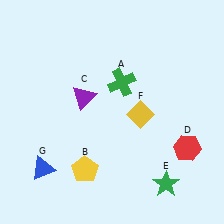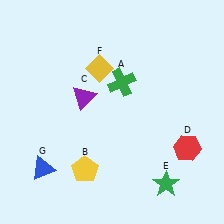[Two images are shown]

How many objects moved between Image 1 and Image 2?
1 object moved between the two images.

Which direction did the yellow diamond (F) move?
The yellow diamond (F) moved up.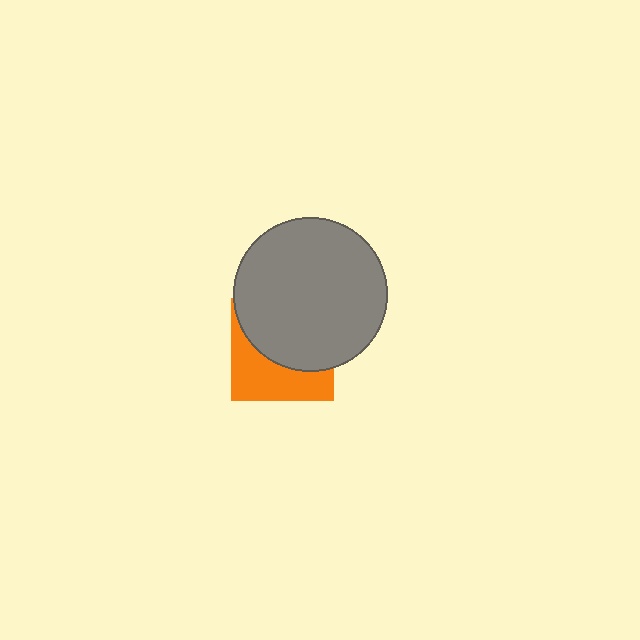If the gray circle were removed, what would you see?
You would see the complete orange square.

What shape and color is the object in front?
The object in front is a gray circle.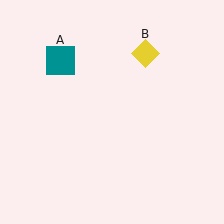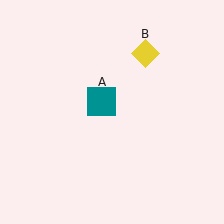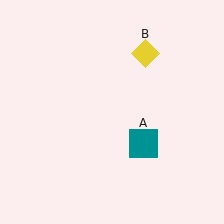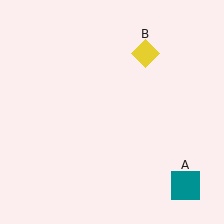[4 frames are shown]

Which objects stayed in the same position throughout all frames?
Yellow diamond (object B) remained stationary.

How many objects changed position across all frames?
1 object changed position: teal square (object A).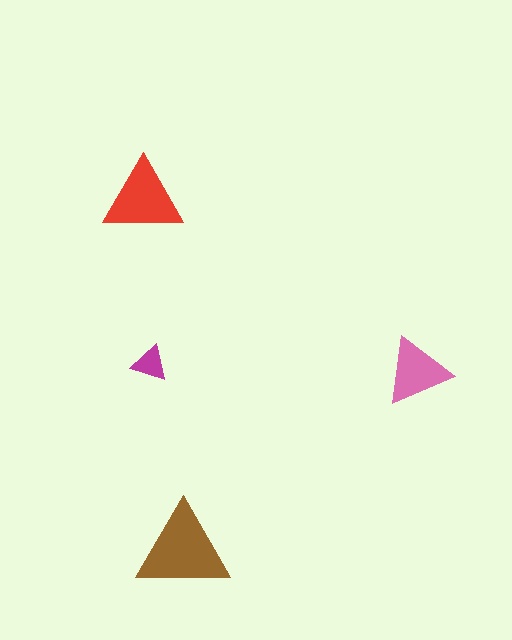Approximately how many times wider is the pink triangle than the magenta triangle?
About 2 times wider.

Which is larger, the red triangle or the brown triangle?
The brown one.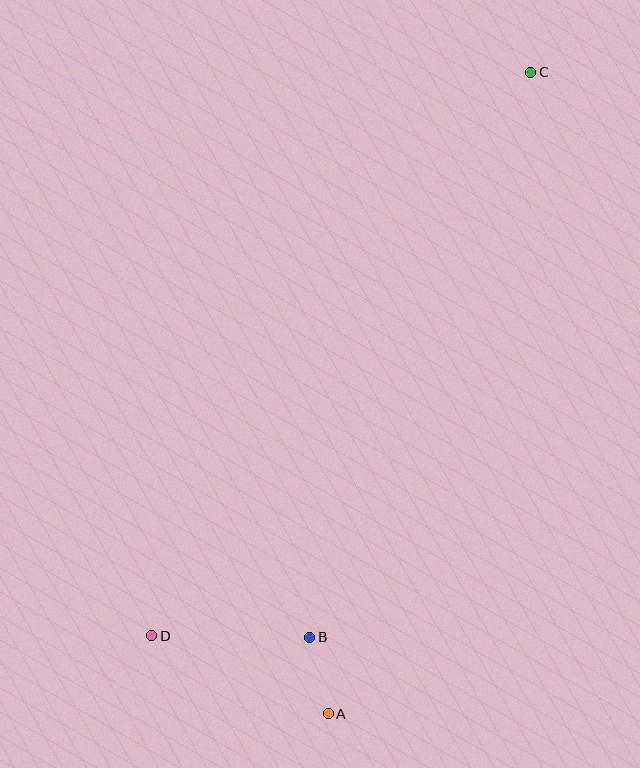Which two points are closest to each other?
Points A and B are closest to each other.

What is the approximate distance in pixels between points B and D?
The distance between B and D is approximately 158 pixels.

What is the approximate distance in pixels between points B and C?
The distance between B and C is approximately 607 pixels.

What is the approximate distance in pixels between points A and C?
The distance between A and C is approximately 673 pixels.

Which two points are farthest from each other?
Points C and D are farthest from each other.